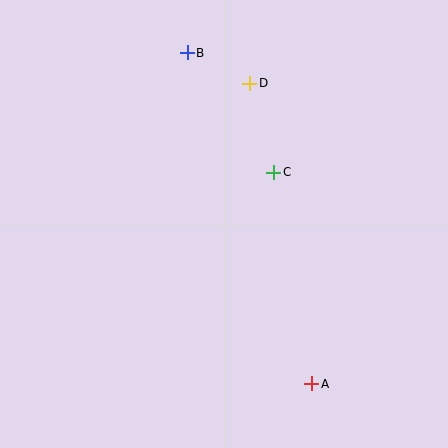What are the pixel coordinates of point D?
Point D is at (250, 83).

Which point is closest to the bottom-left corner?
Point A is closest to the bottom-left corner.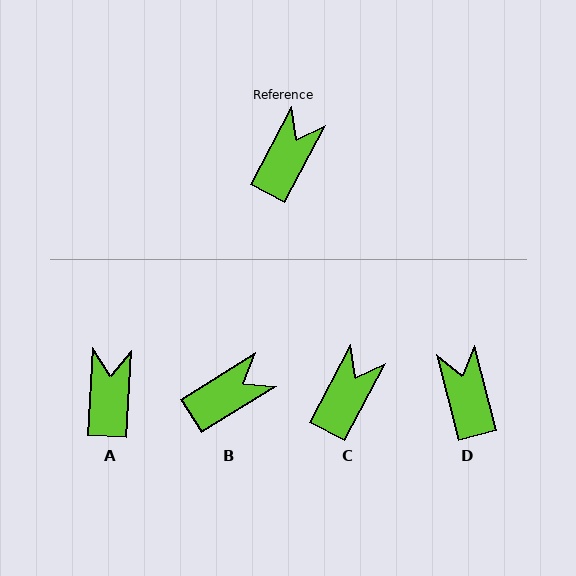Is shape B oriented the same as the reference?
No, it is off by about 30 degrees.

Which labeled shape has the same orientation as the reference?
C.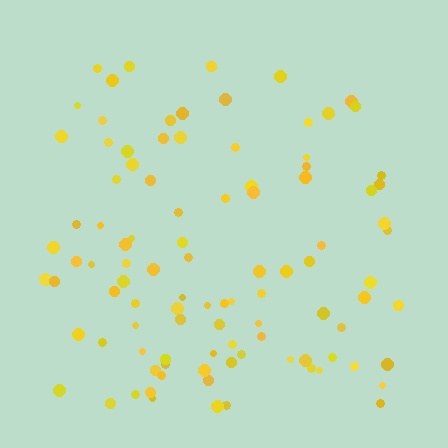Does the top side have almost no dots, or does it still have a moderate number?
Still a moderate number, just noticeably fewer than the bottom.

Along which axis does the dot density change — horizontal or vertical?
Vertical.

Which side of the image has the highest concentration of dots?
The bottom.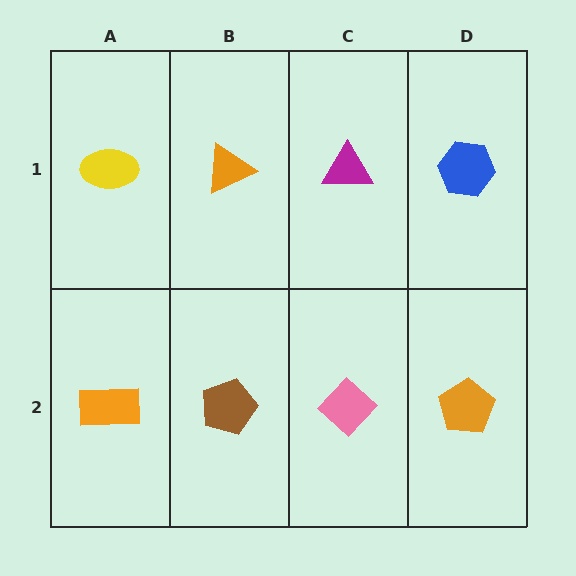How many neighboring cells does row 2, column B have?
3.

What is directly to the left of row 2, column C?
A brown pentagon.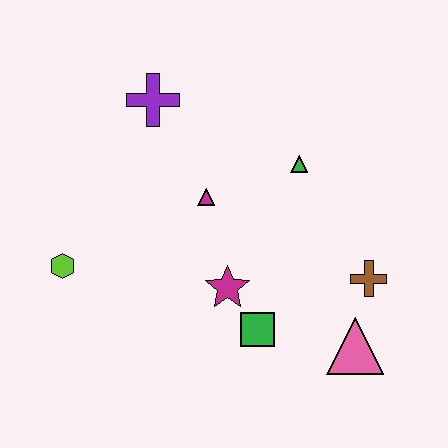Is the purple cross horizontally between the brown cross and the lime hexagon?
Yes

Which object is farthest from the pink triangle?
The purple cross is farthest from the pink triangle.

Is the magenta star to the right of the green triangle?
No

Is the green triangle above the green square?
Yes